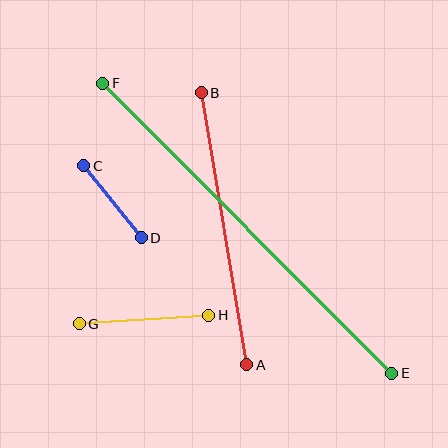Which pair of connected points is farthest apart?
Points E and F are farthest apart.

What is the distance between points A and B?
The distance is approximately 276 pixels.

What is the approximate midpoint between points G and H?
The midpoint is at approximately (144, 319) pixels.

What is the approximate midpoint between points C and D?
The midpoint is at approximately (112, 202) pixels.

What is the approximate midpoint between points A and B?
The midpoint is at approximately (224, 229) pixels.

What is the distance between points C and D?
The distance is approximately 92 pixels.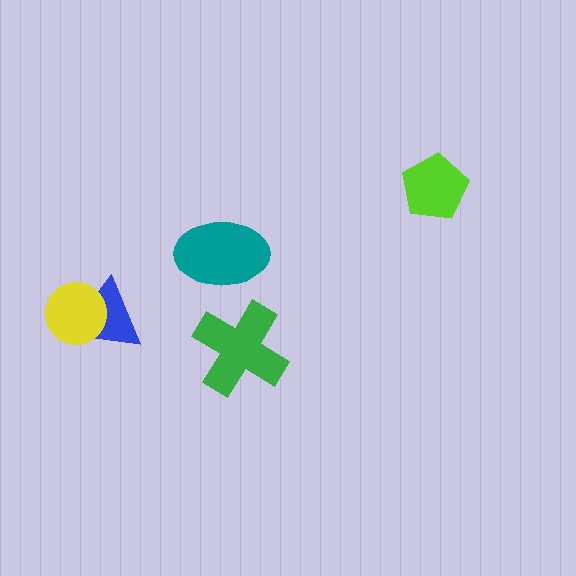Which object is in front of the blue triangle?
The yellow circle is in front of the blue triangle.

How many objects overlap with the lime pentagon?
0 objects overlap with the lime pentagon.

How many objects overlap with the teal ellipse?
0 objects overlap with the teal ellipse.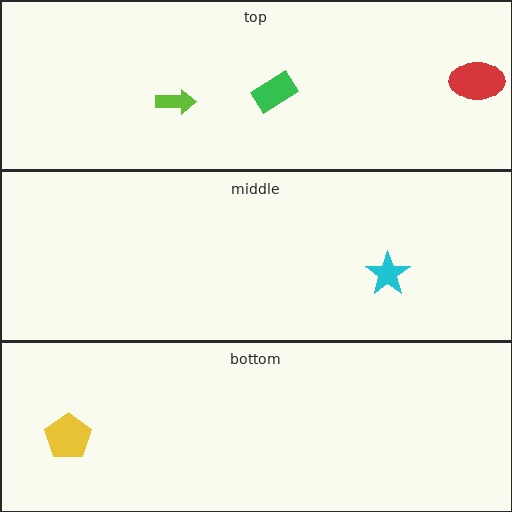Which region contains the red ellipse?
The top region.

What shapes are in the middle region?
The cyan star.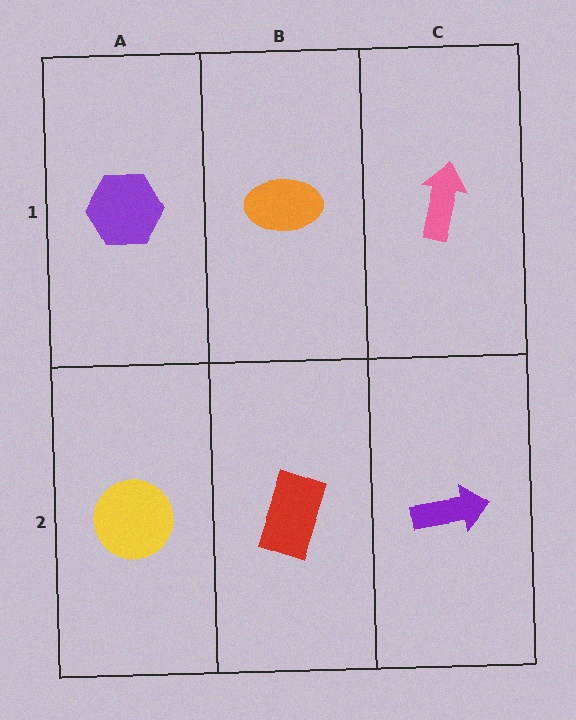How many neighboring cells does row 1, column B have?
3.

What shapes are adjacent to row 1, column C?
A purple arrow (row 2, column C), an orange ellipse (row 1, column B).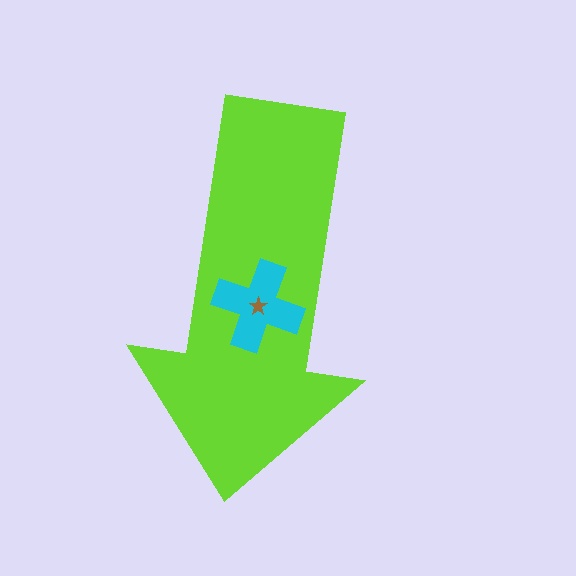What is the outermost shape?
The lime arrow.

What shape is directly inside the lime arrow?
The cyan cross.